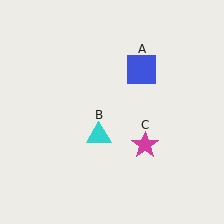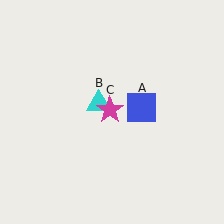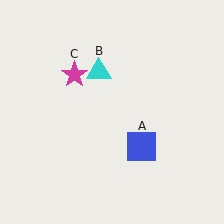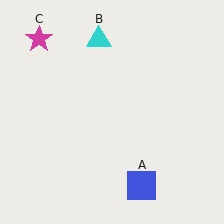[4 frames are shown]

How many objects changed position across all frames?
3 objects changed position: blue square (object A), cyan triangle (object B), magenta star (object C).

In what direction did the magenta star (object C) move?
The magenta star (object C) moved up and to the left.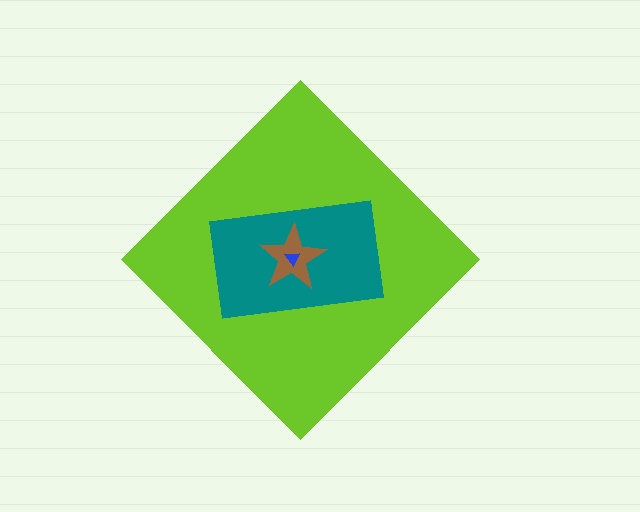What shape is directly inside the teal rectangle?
The brown star.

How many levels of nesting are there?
4.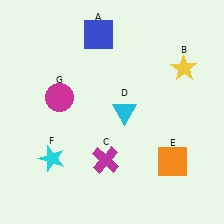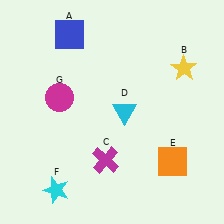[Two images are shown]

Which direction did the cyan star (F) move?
The cyan star (F) moved down.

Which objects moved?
The objects that moved are: the blue square (A), the cyan star (F).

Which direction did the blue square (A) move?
The blue square (A) moved left.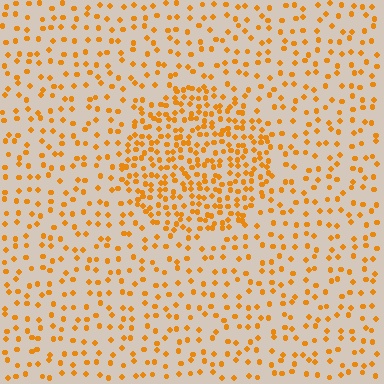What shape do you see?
I see a circle.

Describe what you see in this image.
The image contains small orange elements arranged at two different densities. A circle-shaped region is visible where the elements are more densely packed than the surrounding area.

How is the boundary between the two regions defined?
The boundary is defined by a change in element density (approximately 2.2x ratio). All elements are the same color, size, and shape.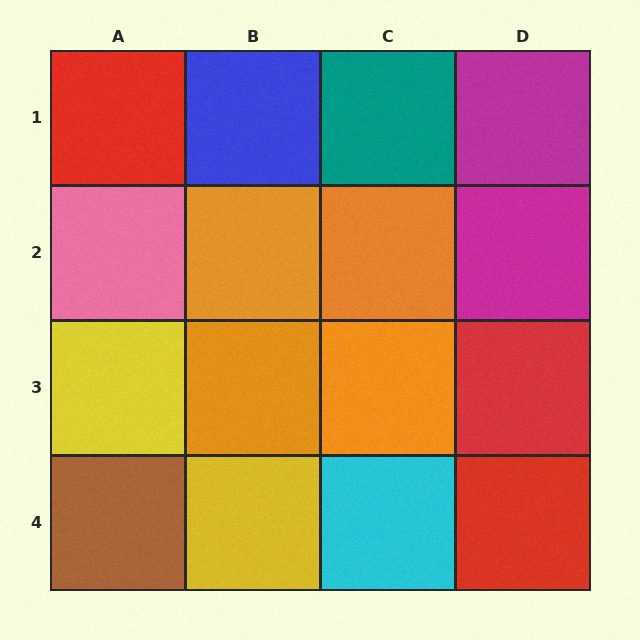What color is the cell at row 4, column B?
Yellow.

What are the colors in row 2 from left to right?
Pink, orange, orange, magenta.